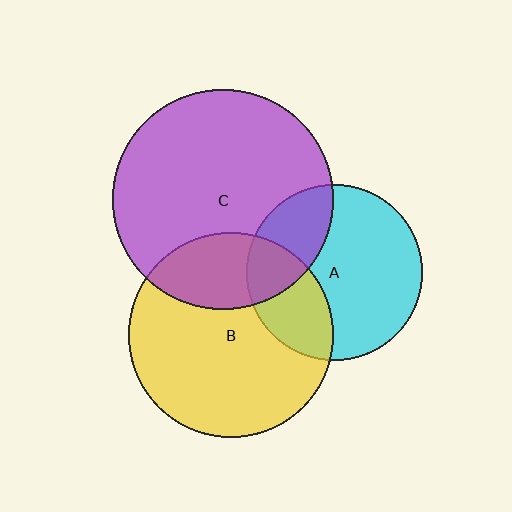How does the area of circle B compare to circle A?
Approximately 1.3 times.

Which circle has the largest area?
Circle C (purple).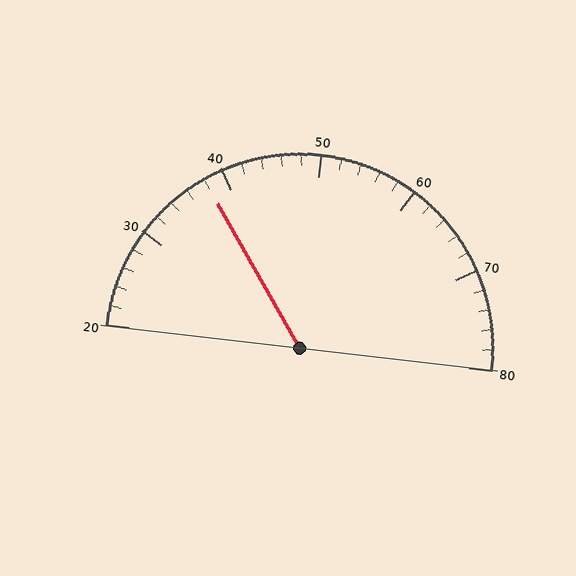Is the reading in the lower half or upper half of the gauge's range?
The reading is in the lower half of the range (20 to 80).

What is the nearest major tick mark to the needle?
The nearest major tick mark is 40.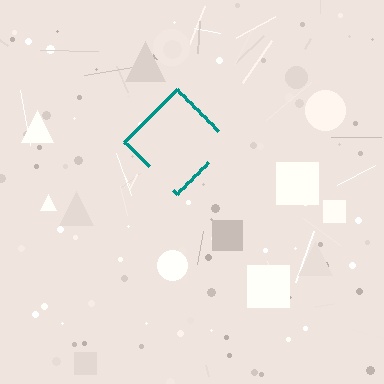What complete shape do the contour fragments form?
The contour fragments form a diamond.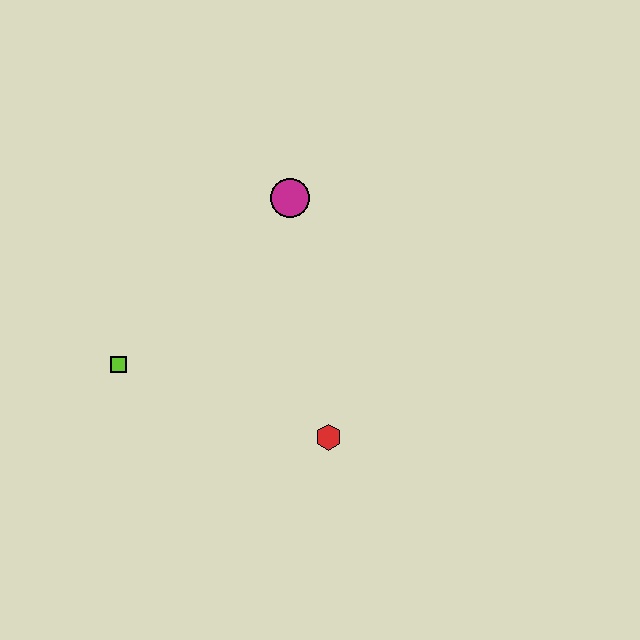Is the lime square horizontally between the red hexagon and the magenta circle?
No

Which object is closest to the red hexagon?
The lime square is closest to the red hexagon.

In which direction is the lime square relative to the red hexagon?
The lime square is to the left of the red hexagon.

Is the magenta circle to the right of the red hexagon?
No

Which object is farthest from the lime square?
The magenta circle is farthest from the lime square.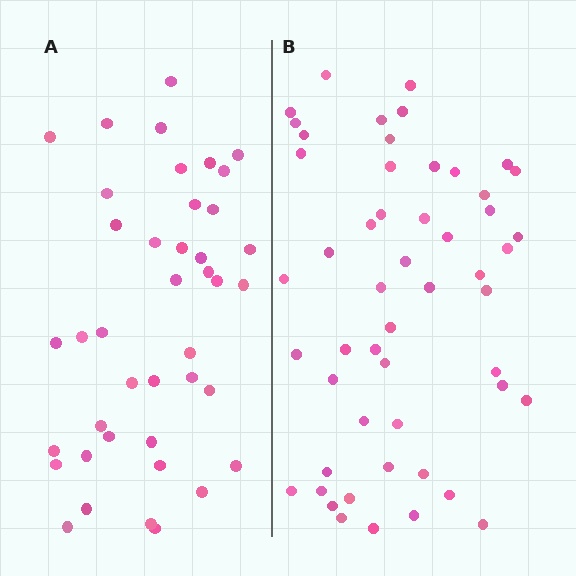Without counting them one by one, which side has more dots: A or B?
Region B (the right region) has more dots.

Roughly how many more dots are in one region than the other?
Region B has roughly 12 or so more dots than region A.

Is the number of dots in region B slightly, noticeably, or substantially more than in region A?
Region B has noticeably more, but not dramatically so. The ratio is roughly 1.3 to 1.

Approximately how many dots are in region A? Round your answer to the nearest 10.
About 40 dots. (The exact count is 41, which rounds to 40.)